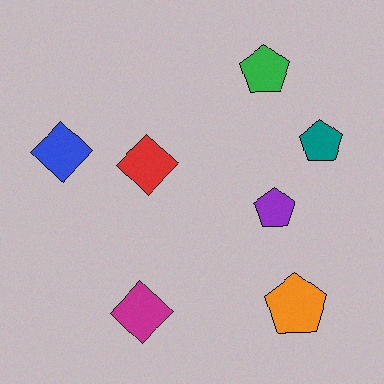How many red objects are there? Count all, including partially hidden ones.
There is 1 red object.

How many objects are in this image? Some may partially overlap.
There are 7 objects.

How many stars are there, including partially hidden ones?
There are no stars.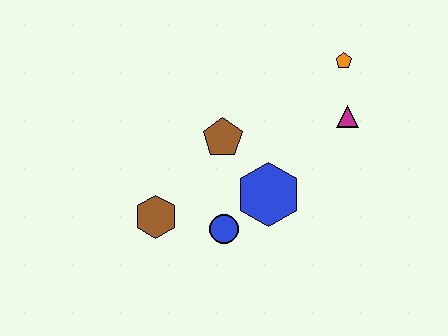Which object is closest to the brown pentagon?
The blue hexagon is closest to the brown pentagon.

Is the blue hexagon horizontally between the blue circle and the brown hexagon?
No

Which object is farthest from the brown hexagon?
The orange pentagon is farthest from the brown hexagon.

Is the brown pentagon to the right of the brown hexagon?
Yes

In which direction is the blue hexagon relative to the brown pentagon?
The blue hexagon is below the brown pentagon.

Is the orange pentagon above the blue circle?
Yes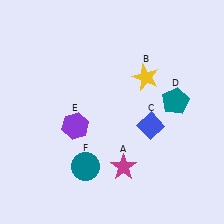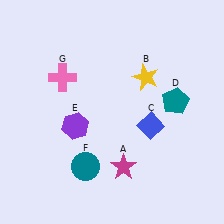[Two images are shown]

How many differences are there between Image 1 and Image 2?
There is 1 difference between the two images.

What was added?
A pink cross (G) was added in Image 2.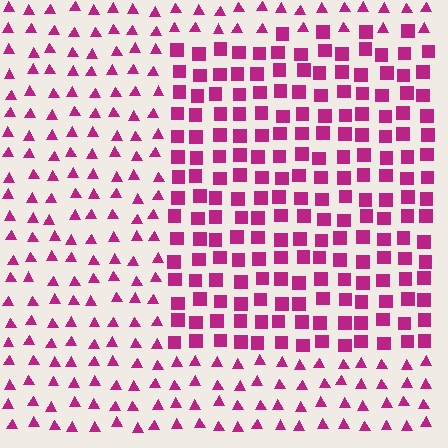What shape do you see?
I see a rectangle.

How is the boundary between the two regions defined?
The boundary is defined by a change in element shape: squares inside vs. triangles outside. All elements share the same color and spacing.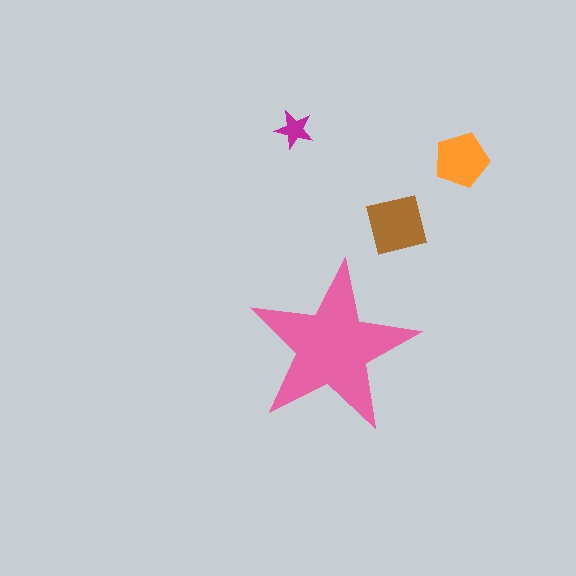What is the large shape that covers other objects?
A pink star.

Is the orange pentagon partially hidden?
No, the orange pentagon is fully visible.